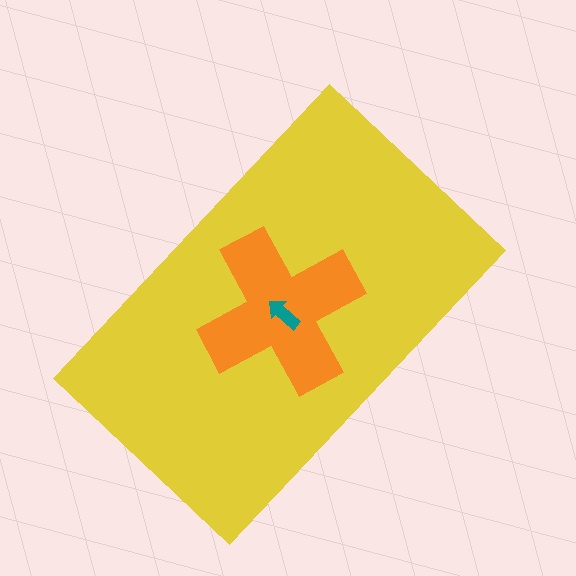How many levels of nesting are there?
3.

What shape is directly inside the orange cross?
The teal arrow.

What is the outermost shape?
The yellow rectangle.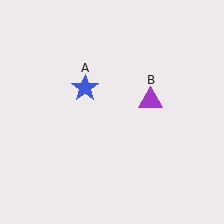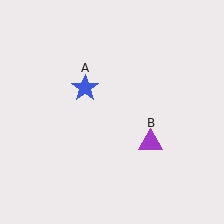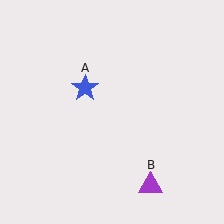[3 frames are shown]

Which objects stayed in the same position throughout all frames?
Blue star (object A) remained stationary.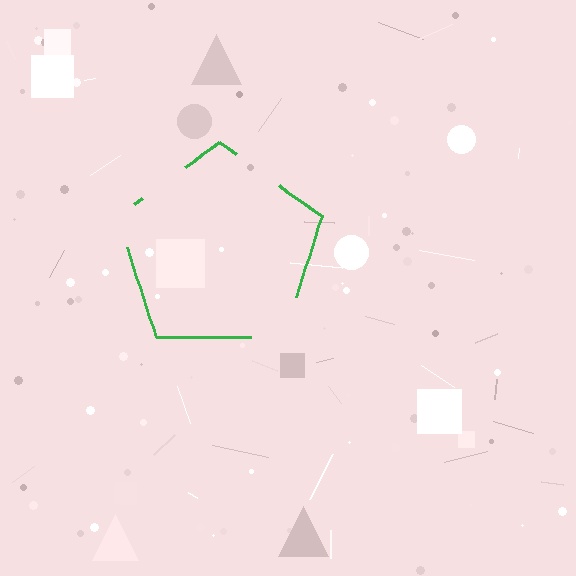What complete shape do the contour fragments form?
The contour fragments form a pentagon.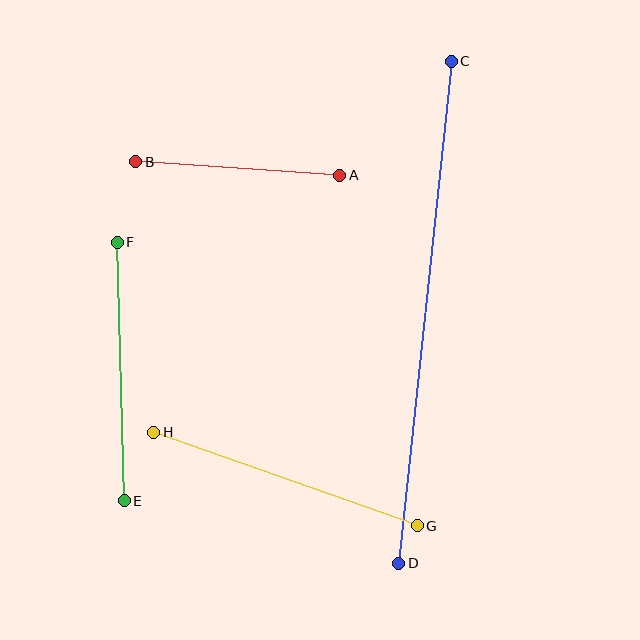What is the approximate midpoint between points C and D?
The midpoint is at approximately (425, 312) pixels.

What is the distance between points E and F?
The distance is approximately 258 pixels.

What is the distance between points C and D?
The distance is approximately 505 pixels.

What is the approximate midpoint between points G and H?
The midpoint is at approximately (286, 479) pixels.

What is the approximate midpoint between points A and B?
The midpoint is at approximately (238, 169) pixels.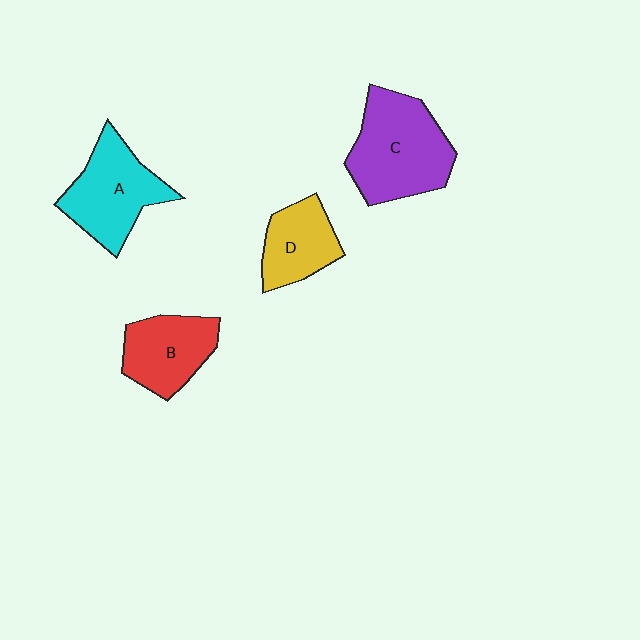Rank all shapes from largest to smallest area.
From largest to smallest: C (purple), A (cyan), B (red), D (yellow).